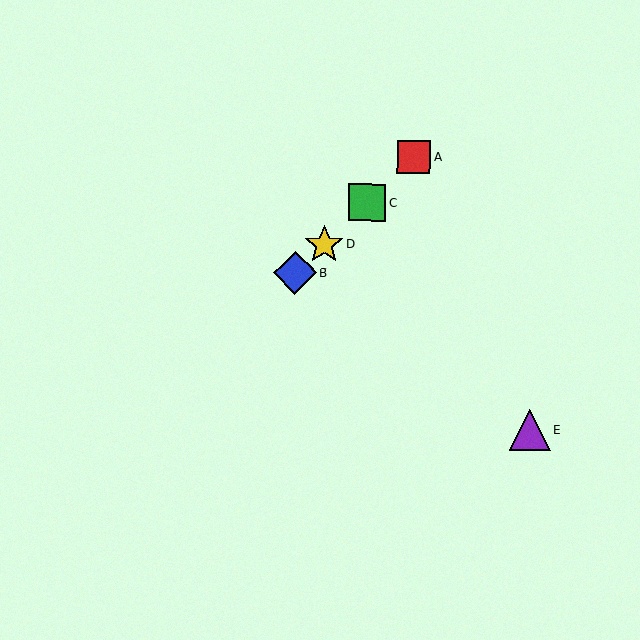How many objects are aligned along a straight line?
4 objects (A, B, C, D) are aligned along a straight line.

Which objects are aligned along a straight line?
Objects A, B, C, D are aligned along a straight line.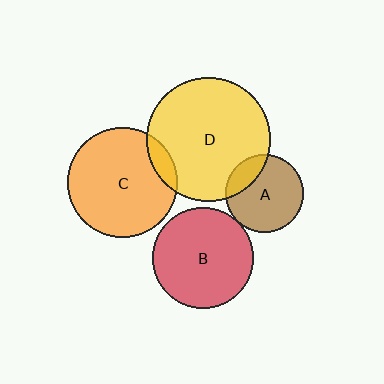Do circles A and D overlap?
Yes.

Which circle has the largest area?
Circle D (yellow).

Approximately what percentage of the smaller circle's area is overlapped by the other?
Approximately 20%.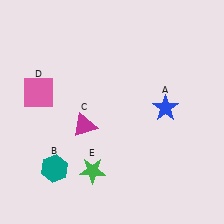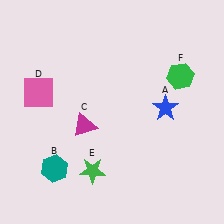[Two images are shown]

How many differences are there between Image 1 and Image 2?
There is 1 difference between the two images.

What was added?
A green hexagon (F) was added in Image 2.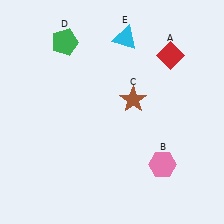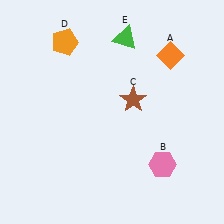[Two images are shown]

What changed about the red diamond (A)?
In Image 1, A is red. In Image 2, it changed to orange.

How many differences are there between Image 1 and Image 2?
There are 3 differences between the two images.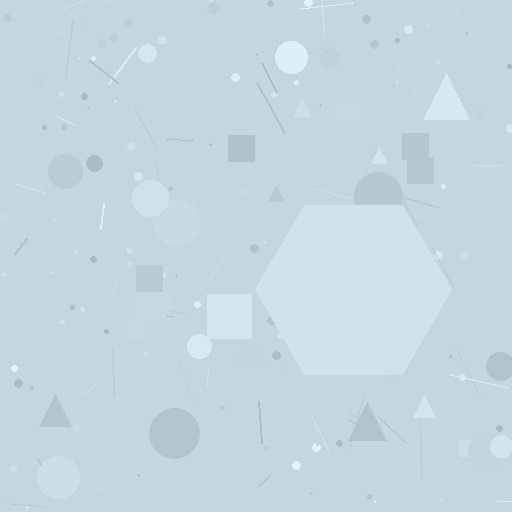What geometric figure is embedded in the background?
A hexagon is embedded in the background.